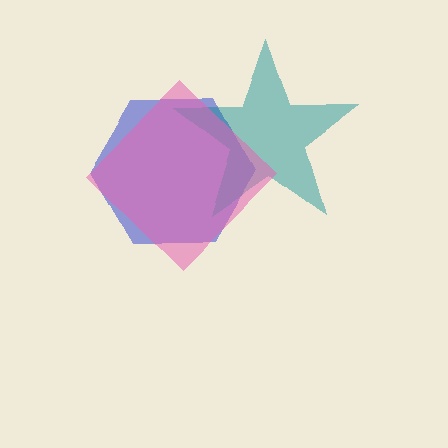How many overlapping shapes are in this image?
There are 3 overlapping shapes in the image.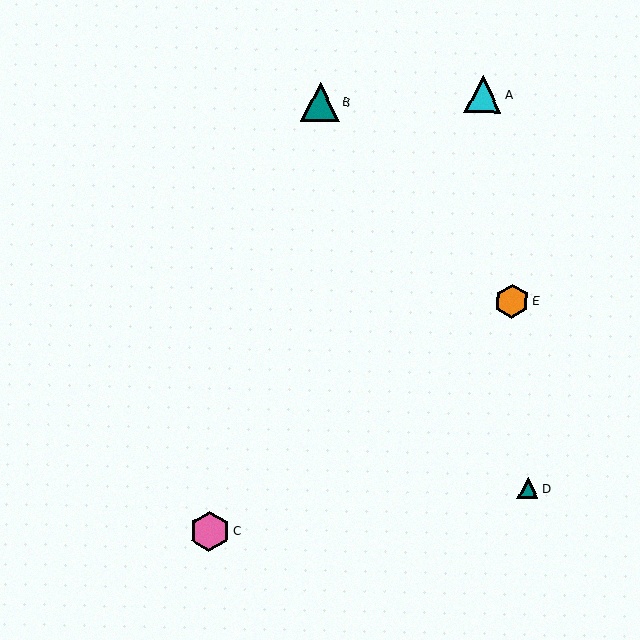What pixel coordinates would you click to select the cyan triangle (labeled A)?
Click at (483, 94) to select the cyan triangle A.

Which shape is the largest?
The pink hexagon (labeled C) is the largest.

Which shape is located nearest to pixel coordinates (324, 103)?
The teal triangle (labeled B) at (320, 102) is nearest to that location.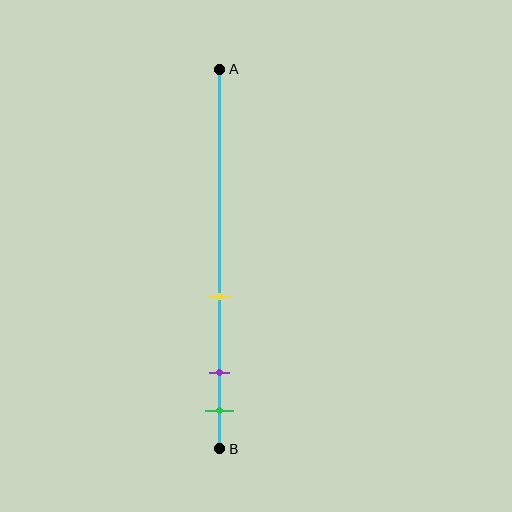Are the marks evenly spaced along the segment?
No, the marks are not evenly spaced.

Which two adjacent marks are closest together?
The purple and green marks are the closest adjacent pair.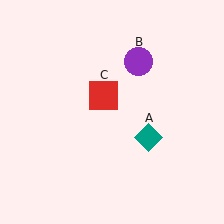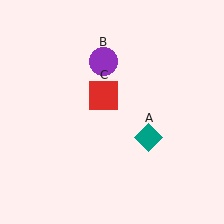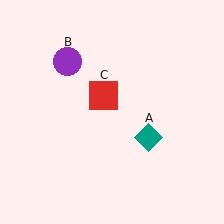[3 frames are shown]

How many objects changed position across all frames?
1 object changed position: purple circle (object B).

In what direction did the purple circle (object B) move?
The purple circle (object B) moved left.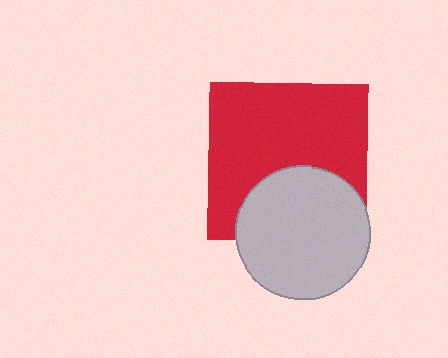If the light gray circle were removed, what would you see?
You would see the complete red square.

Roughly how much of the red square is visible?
Most of it is visible (roughly 68%).